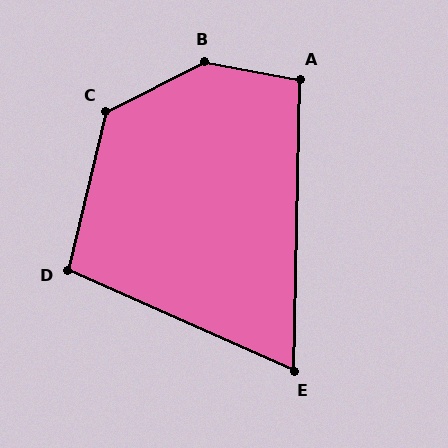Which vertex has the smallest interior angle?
E, at approximately 67 degrees.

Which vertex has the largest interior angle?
B, at approximately 143 degrees.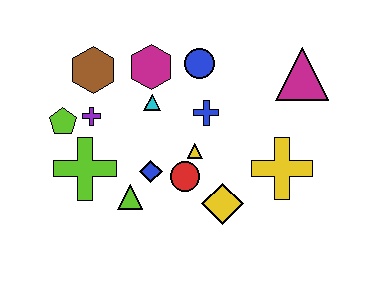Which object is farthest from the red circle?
The magenta triangle is farthest from the red circle.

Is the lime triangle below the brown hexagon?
Yes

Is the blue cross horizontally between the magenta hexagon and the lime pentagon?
No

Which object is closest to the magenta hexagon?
The cyan triangle is closest to the magenta hexagon.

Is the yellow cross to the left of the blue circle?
No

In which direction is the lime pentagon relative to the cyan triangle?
The lime pentagon is to the left of the cyan triangle.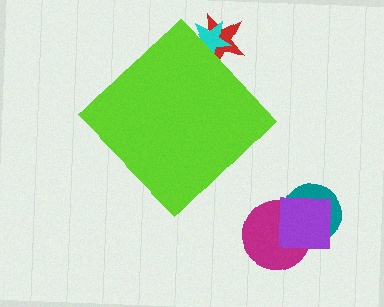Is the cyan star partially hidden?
Yes, the cyan star is partially hidden behind the lime diamond.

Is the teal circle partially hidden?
No, the teal circle is fully visible.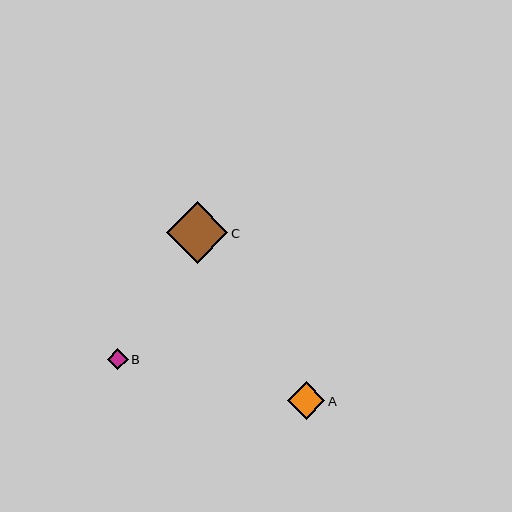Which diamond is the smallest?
Diamond B is the smallest with a size of approximately 21 pixels.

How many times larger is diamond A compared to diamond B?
Diamond A is approximately 1.8 times the size of diamond B.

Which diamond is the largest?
Diamond C is the largest with a size of approximately 62 pixels.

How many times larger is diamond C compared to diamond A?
Diamond C is approximately 1.7 times the size of diamond A.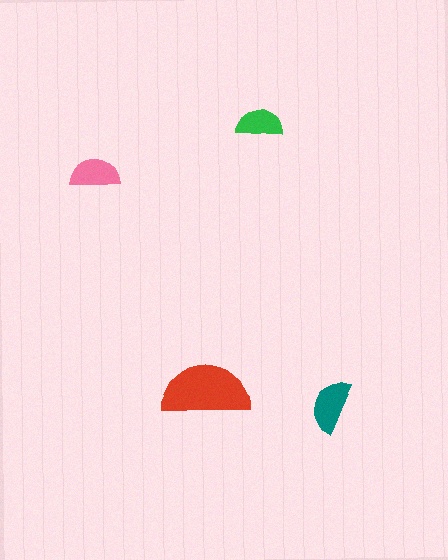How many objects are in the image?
There are 4 objects in the image.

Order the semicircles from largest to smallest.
the red one, the teal one, the pink one, the green one.